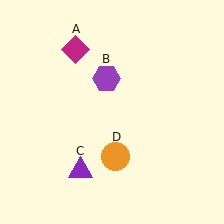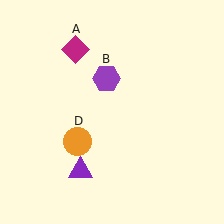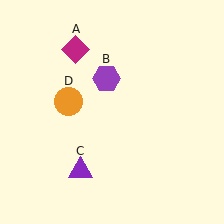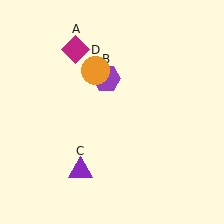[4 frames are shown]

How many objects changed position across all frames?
1 object changed position: orange circle (object D).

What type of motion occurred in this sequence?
The orange circle (object D) rotated clockwise around the center of the scene.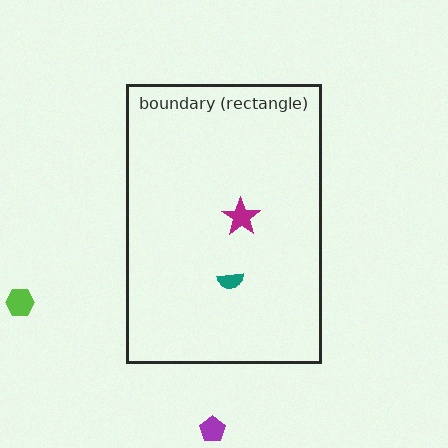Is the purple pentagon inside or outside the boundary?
Outside.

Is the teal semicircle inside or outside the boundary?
Inside.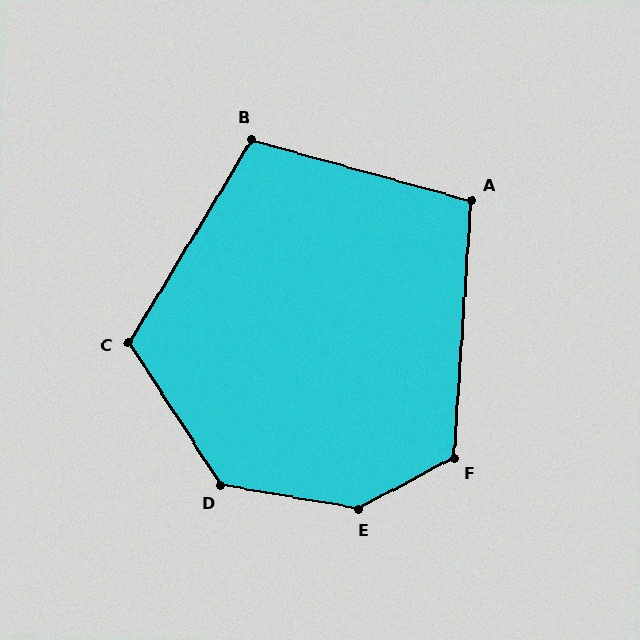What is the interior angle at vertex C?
Approximately 116 degrees (obtuse).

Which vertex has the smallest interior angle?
A, at approximately 102 degrees.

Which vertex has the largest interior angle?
E, at approximately 142 degrees.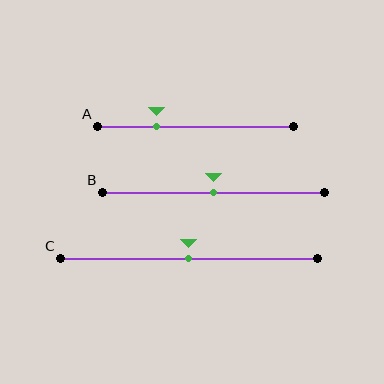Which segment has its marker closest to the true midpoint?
Segment B has its marker closest to the true midpoint.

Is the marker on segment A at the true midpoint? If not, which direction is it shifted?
No, the marker on segment A is shifted to the left by about 20% of the segment length.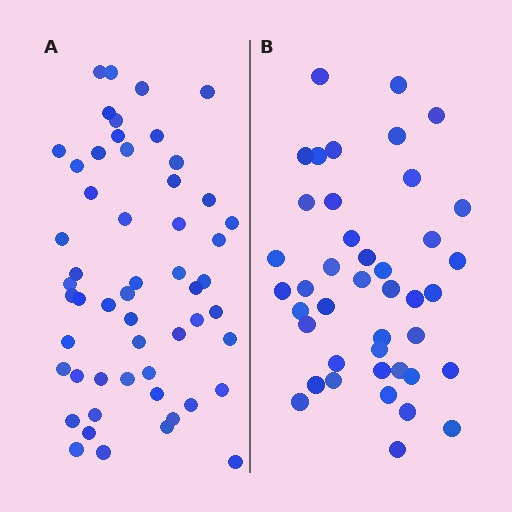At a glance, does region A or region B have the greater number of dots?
Region A (the left region) has more dots.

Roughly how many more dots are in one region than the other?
Region A has roughly 12 or so more dots than region B.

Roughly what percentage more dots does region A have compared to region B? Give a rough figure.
About 30% more.